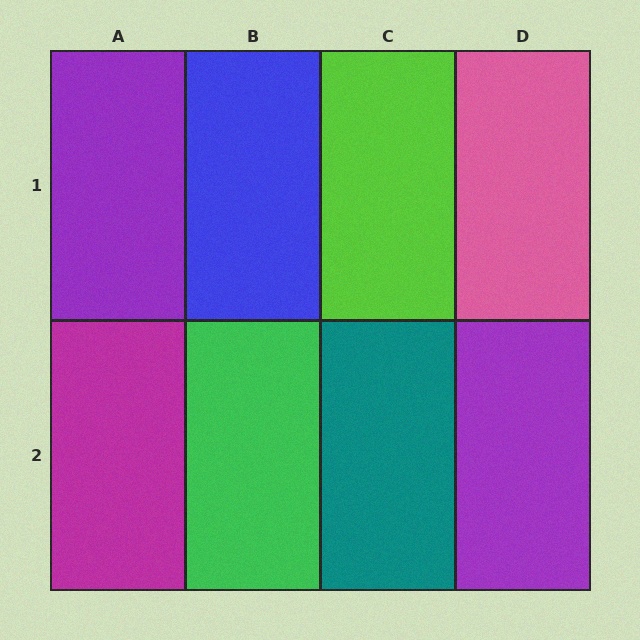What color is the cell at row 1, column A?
Purple.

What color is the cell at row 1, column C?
Lime.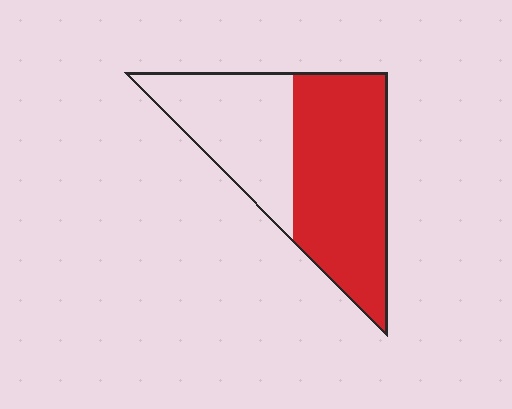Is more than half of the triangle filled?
Yes.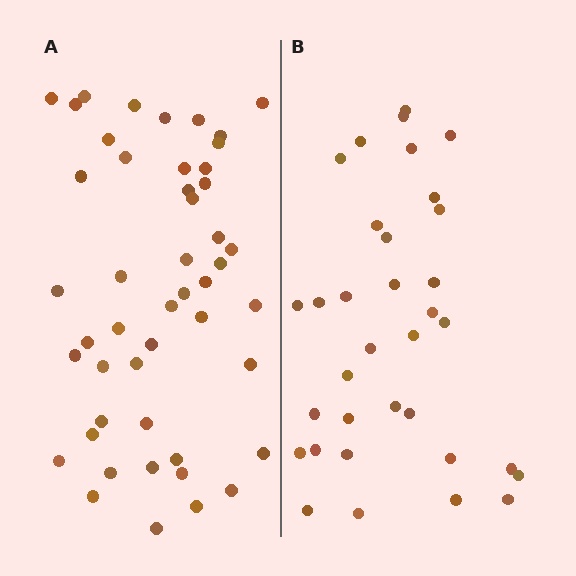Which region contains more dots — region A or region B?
Region A (the left region) has more dots.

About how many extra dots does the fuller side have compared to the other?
Region A has approximately 15 more dots than region B.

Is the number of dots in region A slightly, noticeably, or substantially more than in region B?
Region A has noticeably more, but not dramatically so. The ratio is roughly 1.4 to 1.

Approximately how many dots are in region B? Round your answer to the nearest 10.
About 30 dots. (The exact count is 34, which rounds to 30.)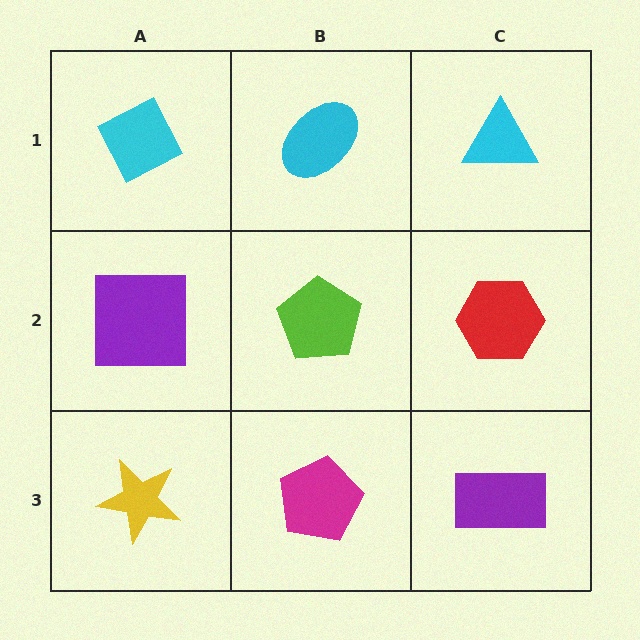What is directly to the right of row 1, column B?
A cyan triangle.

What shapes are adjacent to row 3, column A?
A purple square (row 2, column A), a magenta pentagon (row 3, column B).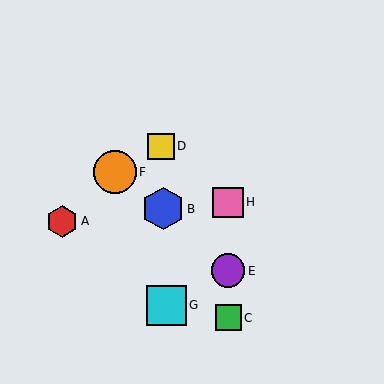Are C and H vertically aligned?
Yes, both are at x≈228.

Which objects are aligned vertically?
Objects C, E, H are aligned vertically.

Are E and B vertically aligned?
No, E is at x≈228 and B is at x≈163.